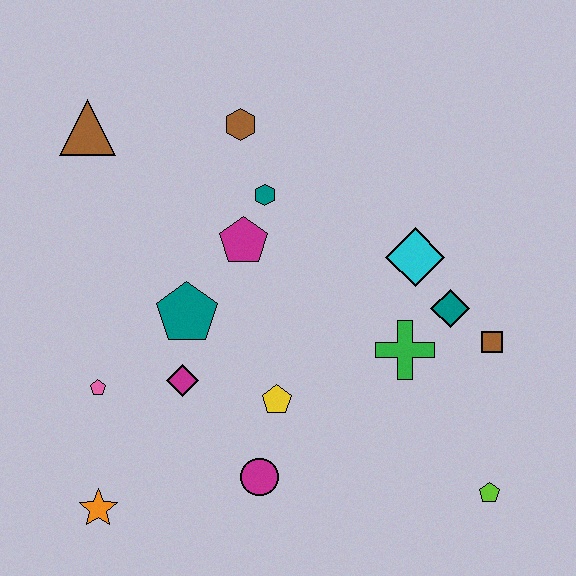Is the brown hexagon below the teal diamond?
No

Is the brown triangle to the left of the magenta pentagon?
Yes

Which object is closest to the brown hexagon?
The teal hexagon is closest to the brown hexagon.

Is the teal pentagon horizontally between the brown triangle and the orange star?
No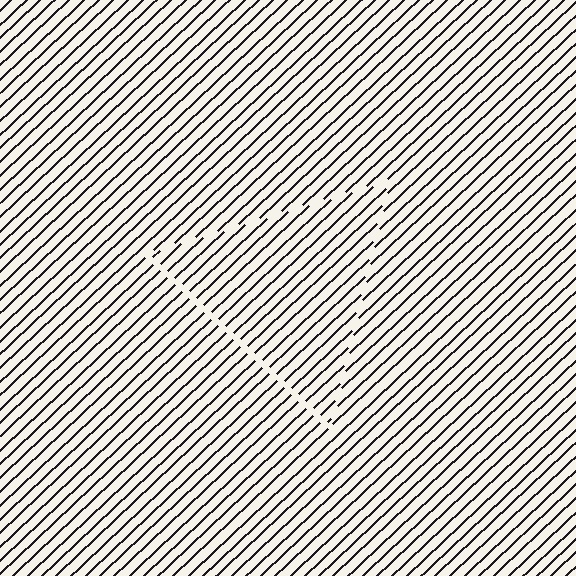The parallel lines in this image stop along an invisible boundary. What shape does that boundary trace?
An illusory triangle. The interior of the shape contains the same grating, shifted by half a period — the contour is defined by the phase discontinuity where line-ends from the inner and outer gratings abut.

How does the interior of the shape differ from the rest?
The interior of the shape contains the same grating, shifted by half a period — the contour is defined by the phase discontinuity where line-ends from the inner and outer gratings abut.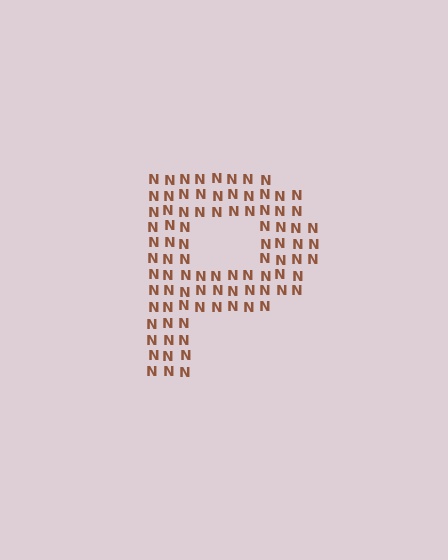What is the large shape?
The large shape is the letter P.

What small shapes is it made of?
It is made of small letter N's.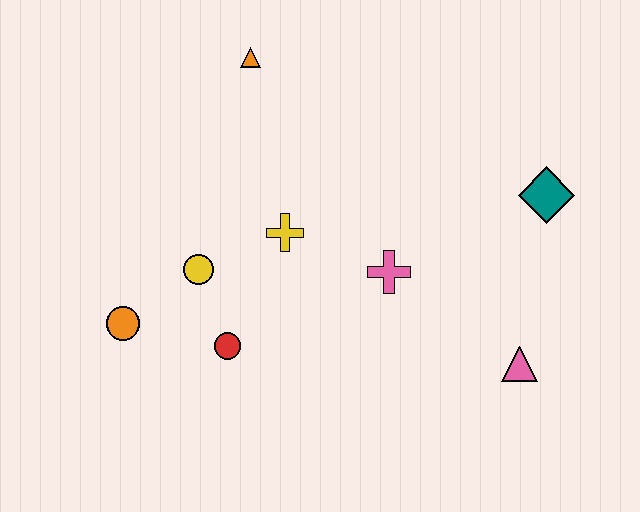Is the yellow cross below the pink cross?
No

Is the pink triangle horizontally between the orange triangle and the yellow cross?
No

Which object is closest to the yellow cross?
The yellow circle is closest to the yellow cross.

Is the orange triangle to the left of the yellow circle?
No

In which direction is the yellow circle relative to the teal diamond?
The yellow circle is to the left of the teal diamond.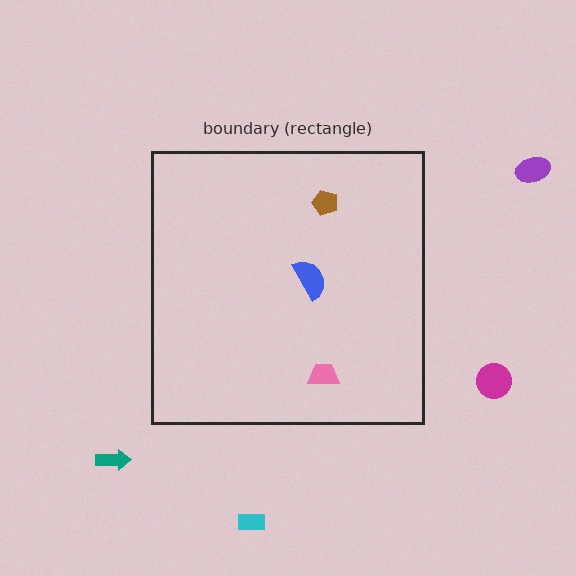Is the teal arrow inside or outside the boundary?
Outside.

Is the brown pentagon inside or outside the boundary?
Inside.